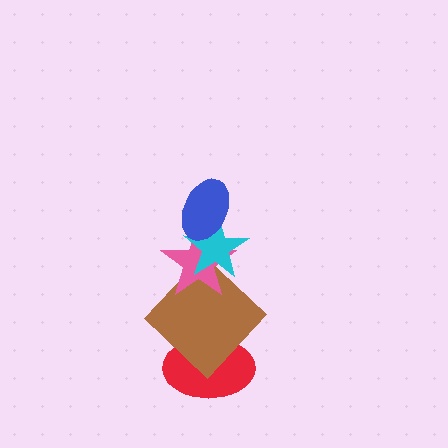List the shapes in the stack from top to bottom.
From top to bottom: the blue ellipse, the cyan star, the pink star, the brown diamond, the red ellipse.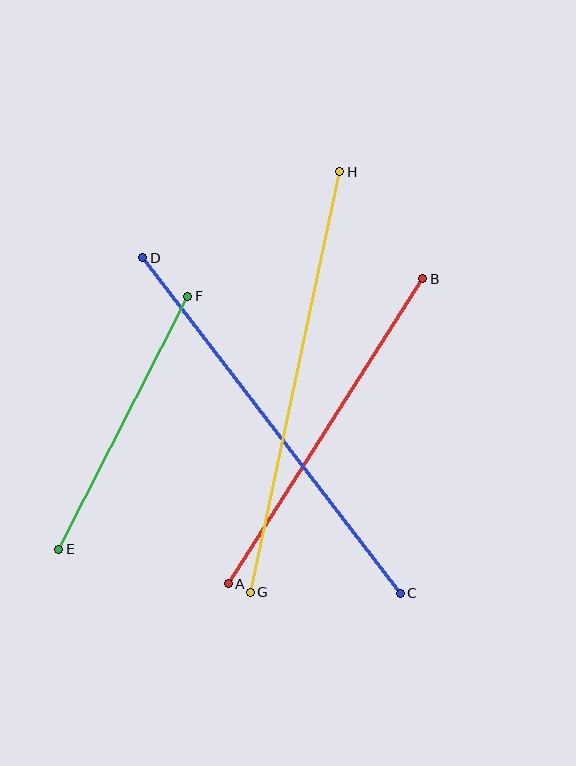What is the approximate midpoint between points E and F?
The midpoint is at approximately (123, 423) pixels.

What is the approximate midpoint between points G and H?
The midpoint is at approximately (295, 382) pixels.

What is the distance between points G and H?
The distance is approximately 430 pixels.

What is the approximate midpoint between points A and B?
The midpoint is at approximately (325, 431) pixels.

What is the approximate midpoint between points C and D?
The midpoint is at approximately (272, 425) pixels.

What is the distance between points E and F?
The distance is approximately 284 pixels.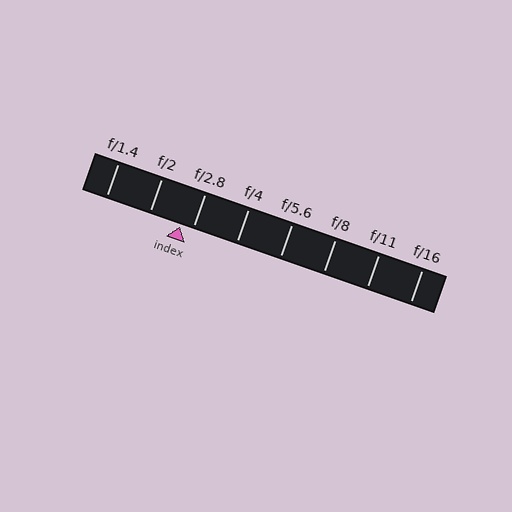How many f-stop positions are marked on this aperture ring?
There are 8 f-stop positions marked.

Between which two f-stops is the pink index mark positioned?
The index mark is between f/2 and f/2.8.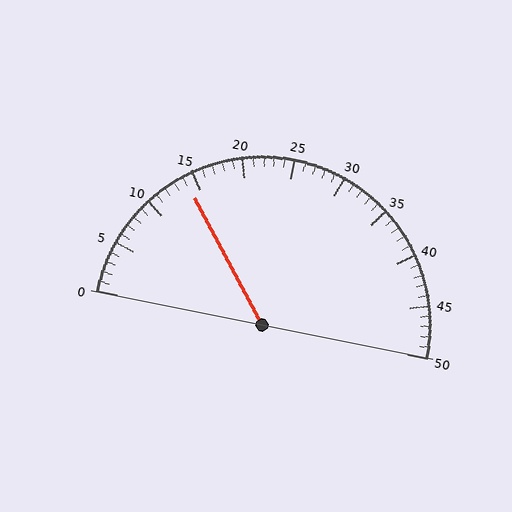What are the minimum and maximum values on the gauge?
The gauge ranges from 0 to 50.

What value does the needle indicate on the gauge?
The needle indicates approximately 14.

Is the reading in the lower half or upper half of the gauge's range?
The reading is in the lower half of the range (0 to 50).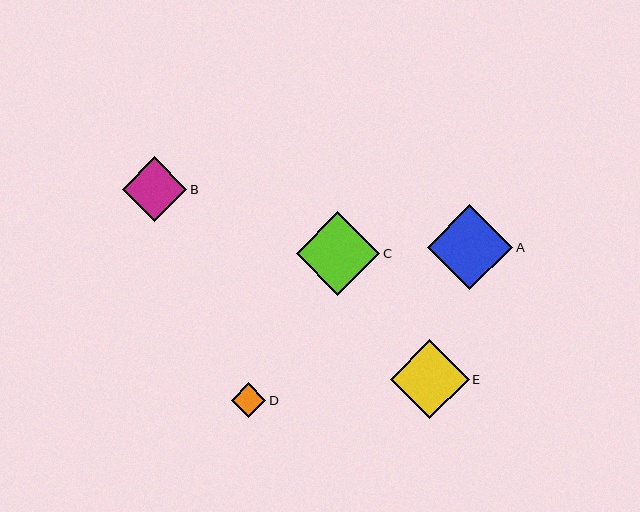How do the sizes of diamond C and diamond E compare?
Diamond C and diamond E are approximately the same size.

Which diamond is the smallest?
Diamond D is the smallest with a size of approximately 34 pixels.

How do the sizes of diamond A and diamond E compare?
Diamond A and diamond E are approximately the same size.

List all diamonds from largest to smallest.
From largest to smallest: A, C, E, B, D.